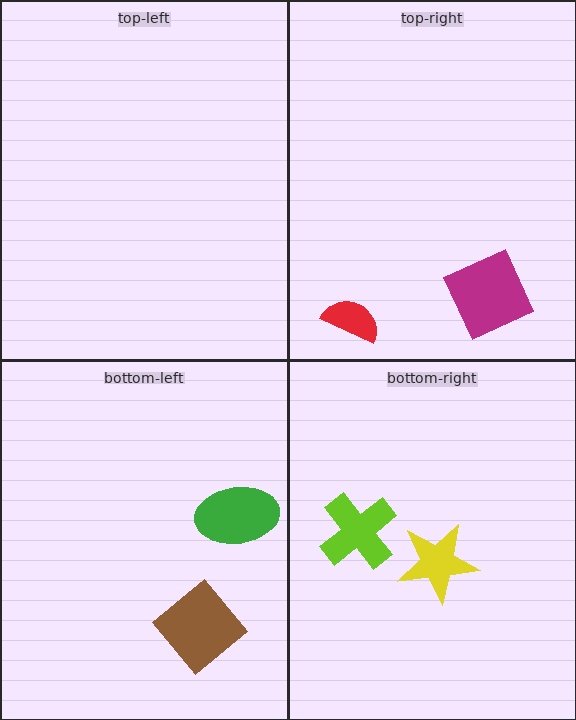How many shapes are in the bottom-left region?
2.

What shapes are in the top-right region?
The magenta diamond, the red semicircle.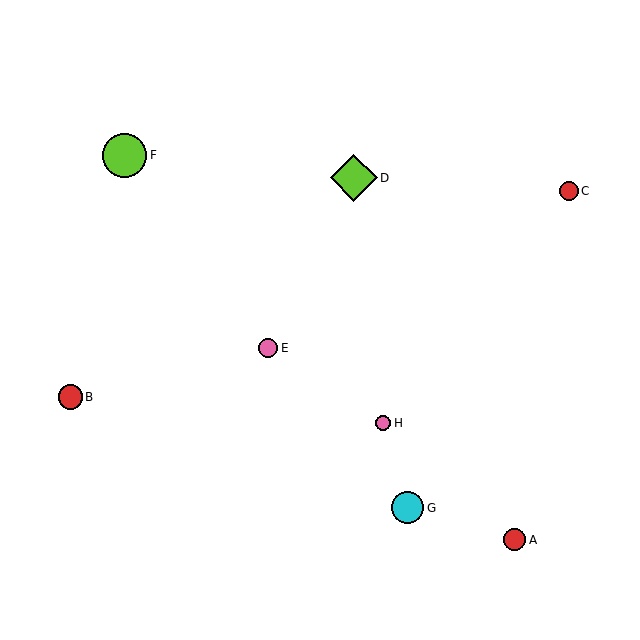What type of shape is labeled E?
Shape E is a pink circle.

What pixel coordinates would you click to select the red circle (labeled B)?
Click at (70, 397) to select the red circle B.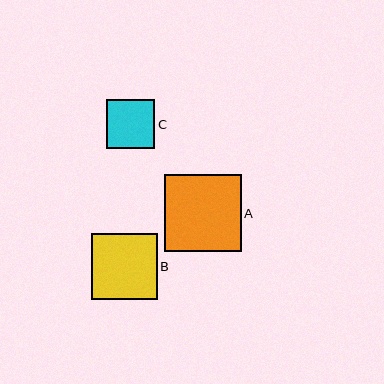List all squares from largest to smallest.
From largest to smallest: A, B, C.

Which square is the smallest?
Square C is the smallest with a size of approximately 49 pixels.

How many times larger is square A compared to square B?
Square A is approximately 1.2 times the size of square B.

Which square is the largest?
Square A is the largest with a size of approximately 77 pixels.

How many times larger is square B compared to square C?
Square B is approximately 1.3 times the size of square C.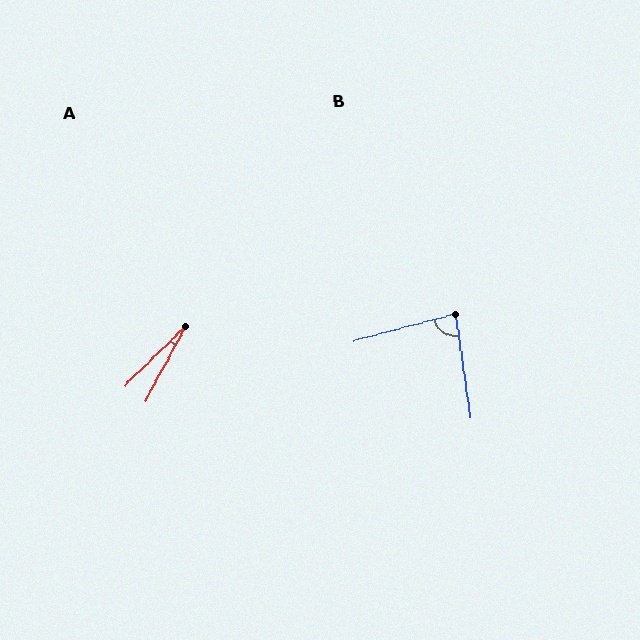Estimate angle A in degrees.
Approximately 17 degrees.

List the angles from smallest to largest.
A (17°), B (83°).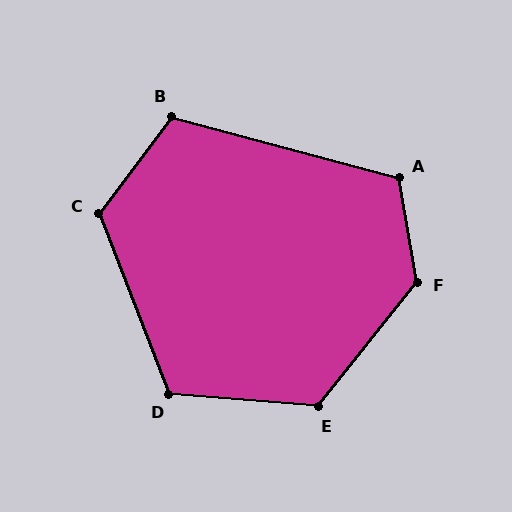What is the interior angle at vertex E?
Approximately 123 degrees (obtuse).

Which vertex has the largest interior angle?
F, at approximately 132 degrees.